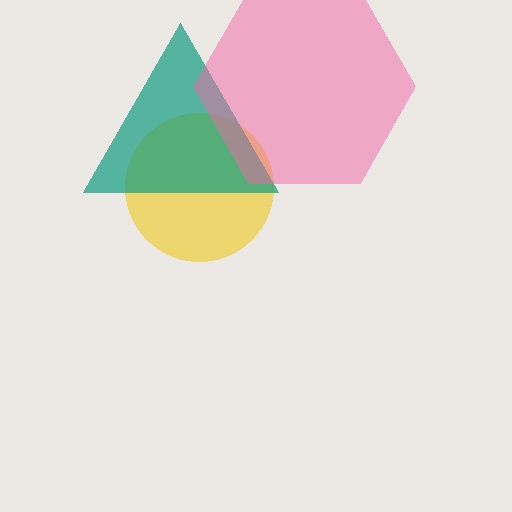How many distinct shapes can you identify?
There are 3 distinct shapes: a yellow circle, a teal triangle, a pink hexagon.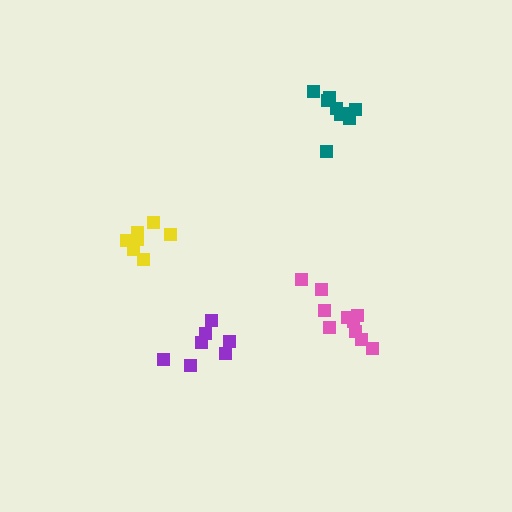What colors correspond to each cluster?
The clusters are colored: teal, purple, yellow, pink.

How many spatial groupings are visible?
There are 4 spatial groupings.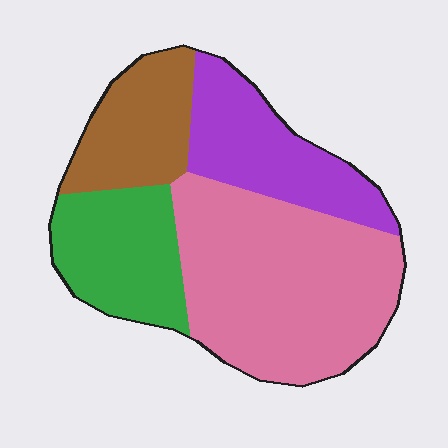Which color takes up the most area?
Pink, at roughly 45%.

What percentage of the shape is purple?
Purple covers roughly 20% of the shape.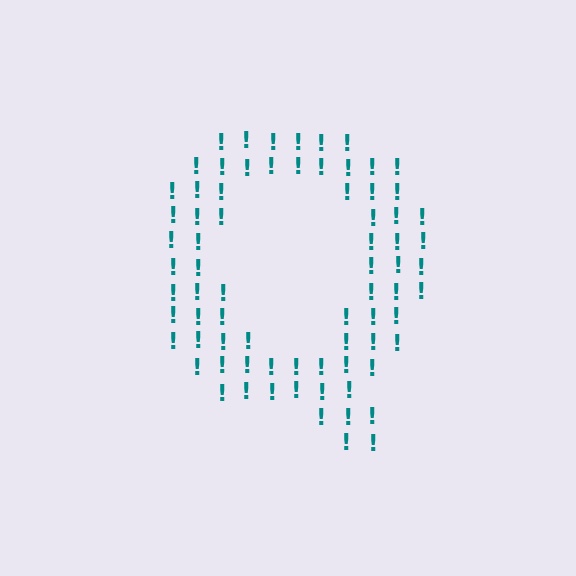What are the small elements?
The small elements are exclamation marks.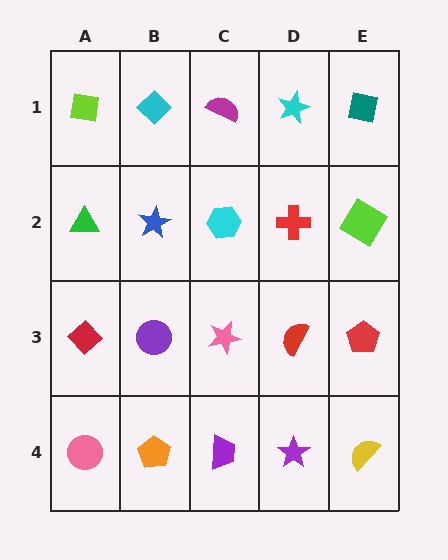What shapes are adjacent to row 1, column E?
A lime diamond (row 2, column E), a cyan star (row 1, column D).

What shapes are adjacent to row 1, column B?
A blue star (row 2, column B), a lime square (row 1, column A), a magenta semicircle (row 1, column C).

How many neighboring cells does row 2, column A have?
3.